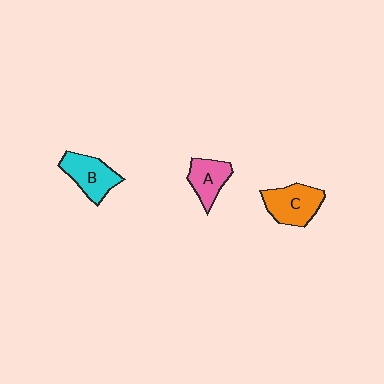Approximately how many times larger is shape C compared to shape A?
Approximately 1.3 times.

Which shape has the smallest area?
Shape A (pink).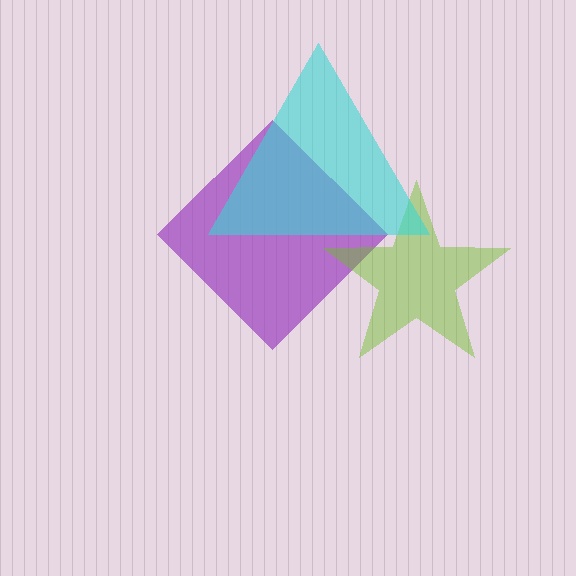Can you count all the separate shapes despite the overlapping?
Yes, there are 3 separate shapes.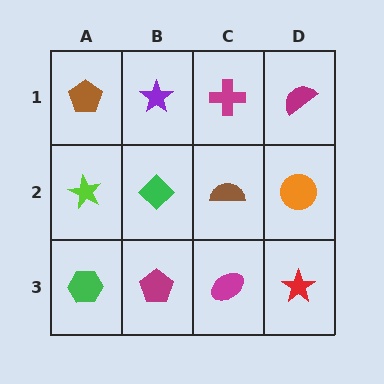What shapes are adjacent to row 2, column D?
A magenta semicircle (row 1, column D), a red star (row 3, column D), a brown semicircle (row 2, column C).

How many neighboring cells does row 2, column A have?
3.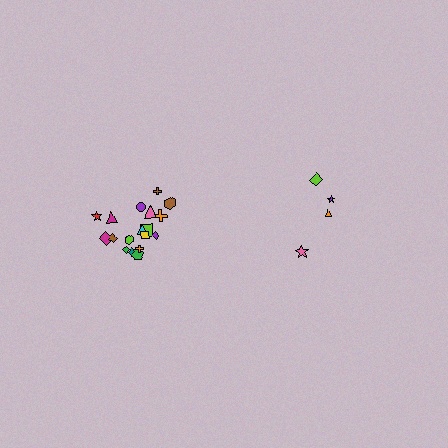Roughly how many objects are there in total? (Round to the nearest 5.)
Roughly 20 objects in total.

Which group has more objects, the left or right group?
The left group.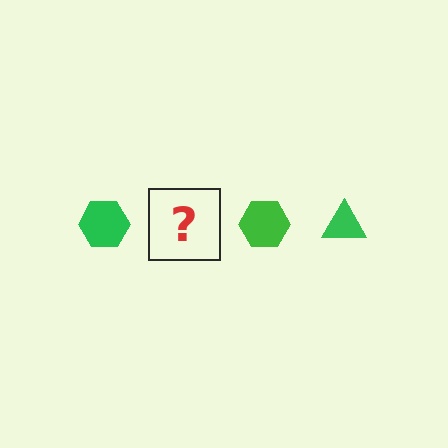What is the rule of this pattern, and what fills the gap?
The rule is that the pattern cycles through hexagon, triangle shapes in green. The gap should be filled with a green triangle.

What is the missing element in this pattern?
The missing element is a green triangle.